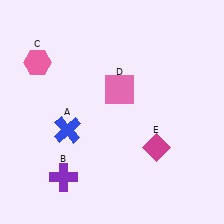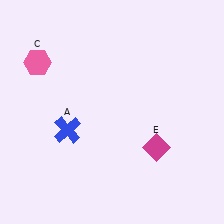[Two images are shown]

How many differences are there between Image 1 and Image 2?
There are 2 differences between the two images.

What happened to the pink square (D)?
The pink square (D) was removed in Image 2. It was in the top-right area of Image 1.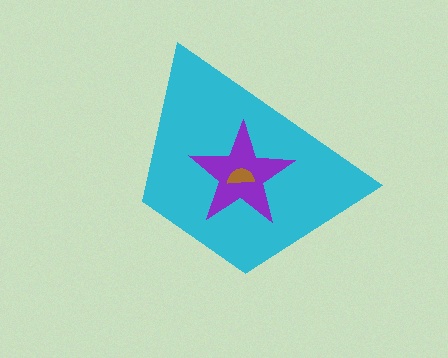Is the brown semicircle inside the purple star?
Yes.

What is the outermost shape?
The cyan trapezoid.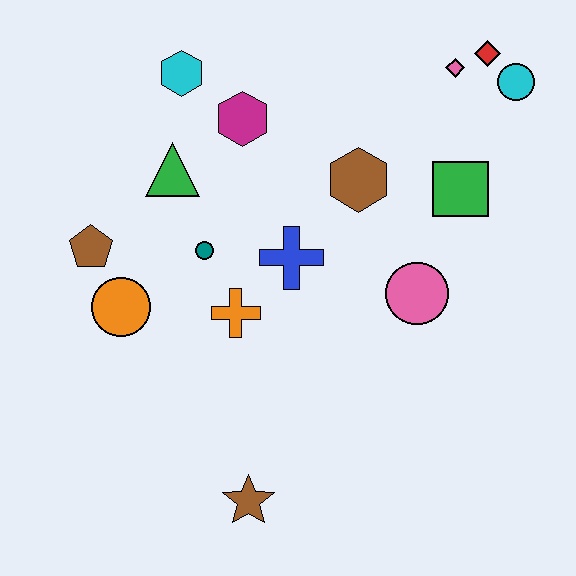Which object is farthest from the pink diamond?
The brown star is farthest from the pink diamond.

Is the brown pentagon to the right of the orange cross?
No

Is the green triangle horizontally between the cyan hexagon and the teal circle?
No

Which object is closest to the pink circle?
The green square is closest to the pink circle.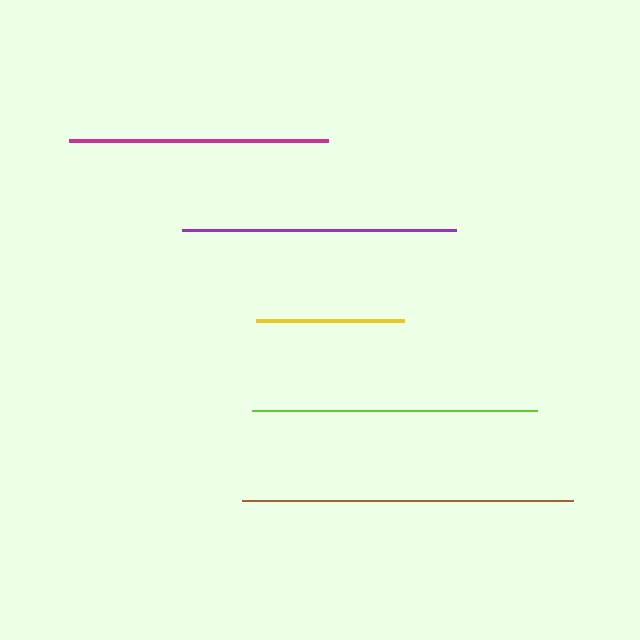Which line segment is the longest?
The brown line is the longest at approximately 331 pixels.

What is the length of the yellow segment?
The yellow segment is approximately 147 pixels long.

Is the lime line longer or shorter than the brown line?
The brown line is longer than the lime line.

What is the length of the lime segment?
The lime segment is approximately 284 pixels long.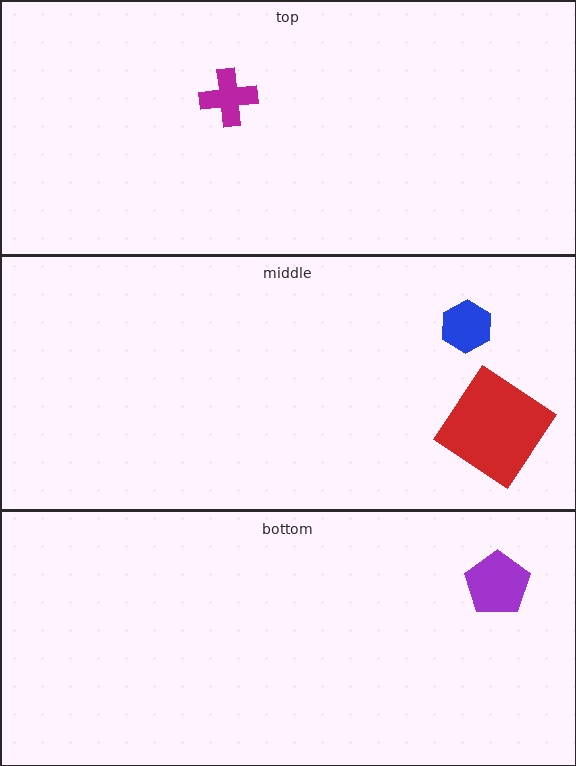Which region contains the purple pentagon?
The bottom region.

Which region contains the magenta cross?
The top region.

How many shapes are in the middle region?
2.